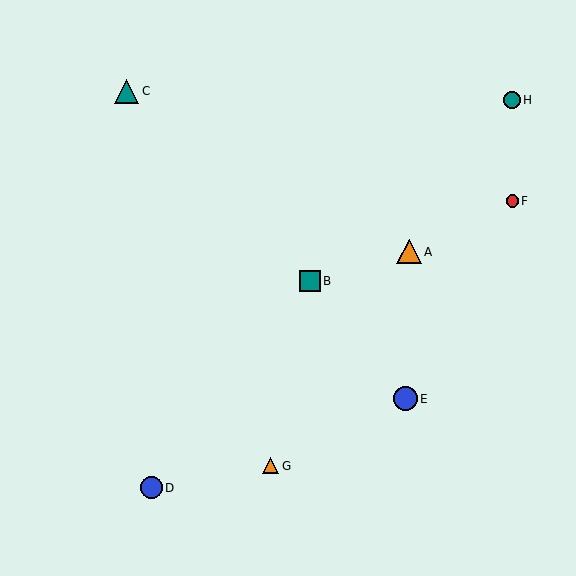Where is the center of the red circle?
The center of the red circle is at (512, 201).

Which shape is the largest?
The teal triangle (labeled C) is the largest.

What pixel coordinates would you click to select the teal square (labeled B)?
Click at (310, 281) to select the teal square B.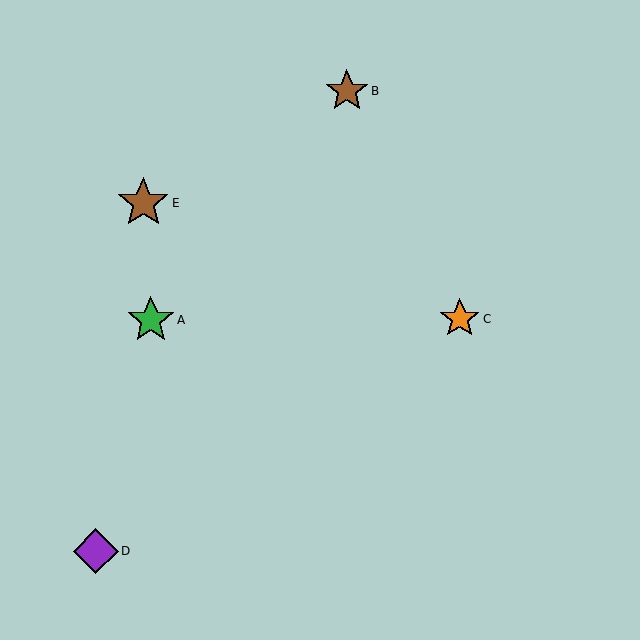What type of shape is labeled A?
Shape A is a green star.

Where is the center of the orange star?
The center of the orange star is at (460, 319).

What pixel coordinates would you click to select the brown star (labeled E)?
Click at (143, 203) to select the brown star E.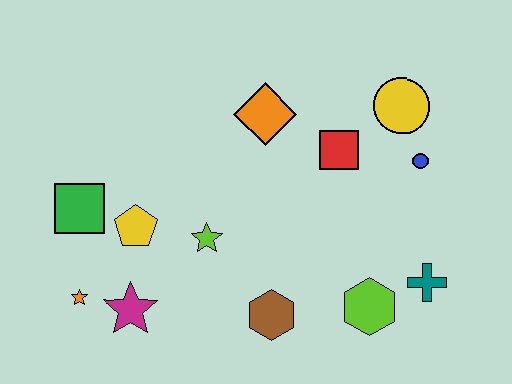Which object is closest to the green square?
The yellow pentagon is closest to the green square.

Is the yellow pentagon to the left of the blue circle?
Yes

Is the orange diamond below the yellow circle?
Yes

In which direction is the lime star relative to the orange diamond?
The lime star is below the orange diamond.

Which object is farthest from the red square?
The orange star is farthest from the red square.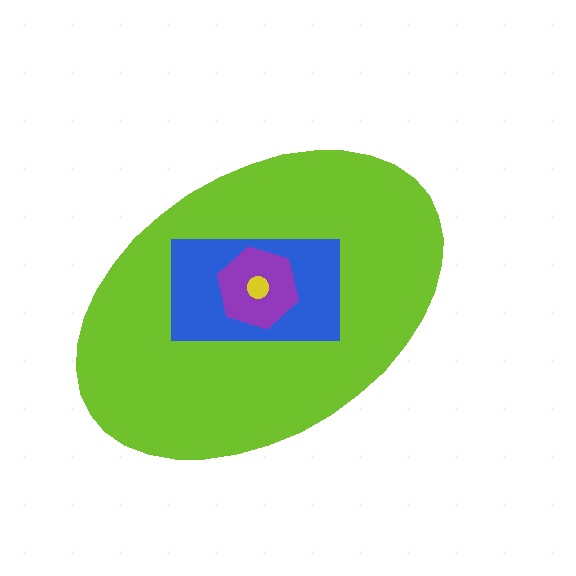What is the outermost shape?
The lime ellipse.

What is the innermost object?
The yellow circle.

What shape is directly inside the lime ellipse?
The blue rectangle.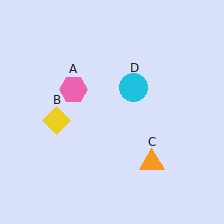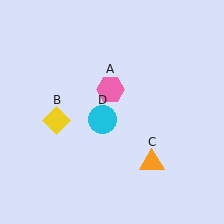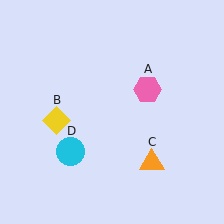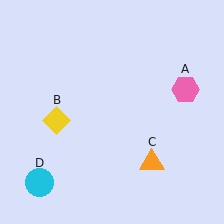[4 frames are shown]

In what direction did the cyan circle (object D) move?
The cyan circle (object D) moved down and to the left.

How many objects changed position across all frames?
2 objects changed position: pink hexagon (object A), cyan circle (object D).